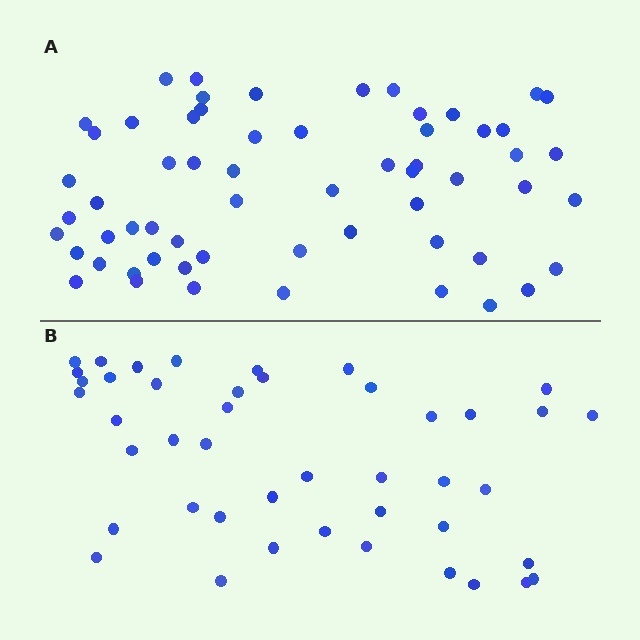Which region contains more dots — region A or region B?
Region A (the top region) has more dots.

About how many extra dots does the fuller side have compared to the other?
Region A has approximately 15 more dots than region B.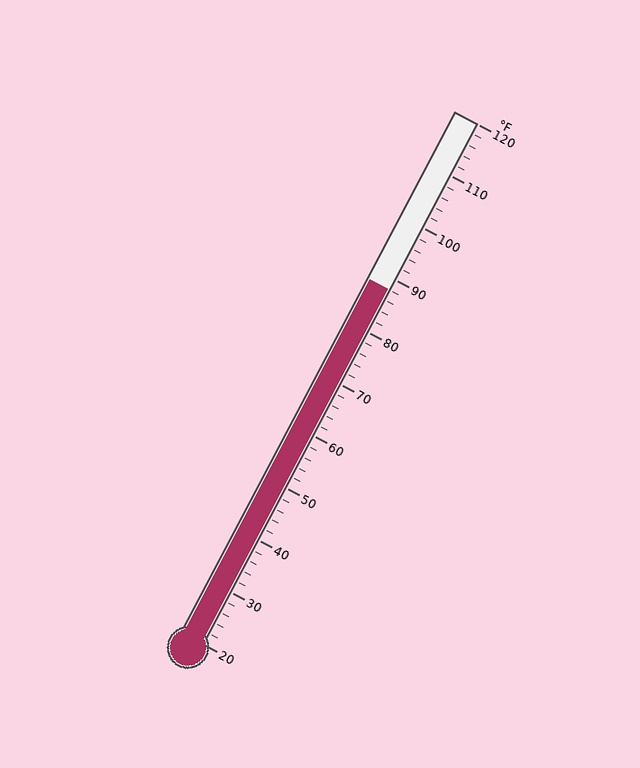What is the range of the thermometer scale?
The thermometer scale ranges from 20°F to 120°F.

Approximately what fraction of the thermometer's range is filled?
The thermometer is filled to approximately 70% of its range.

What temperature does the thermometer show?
The thermometer shows approximately 88°F.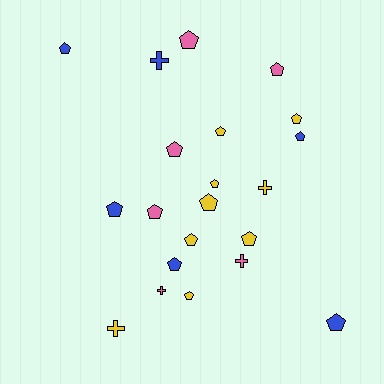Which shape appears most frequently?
Pentagon, with 16 objects.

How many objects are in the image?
There are 21 objects.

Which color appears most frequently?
Yellow, with 9 objects.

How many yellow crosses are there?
There are 2 yellow crosses.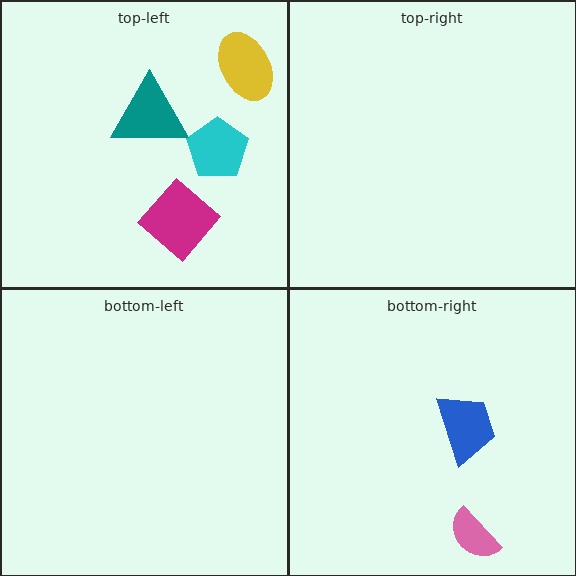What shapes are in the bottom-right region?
The pink semicircle, the blue trapezoid.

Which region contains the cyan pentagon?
The top-left region.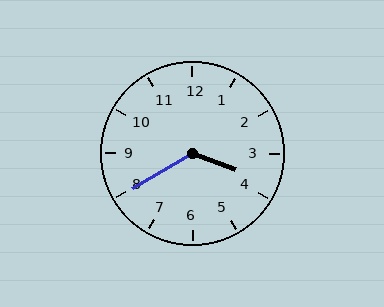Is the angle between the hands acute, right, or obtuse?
It is obtuse.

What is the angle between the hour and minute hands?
Approximately 130 degrees.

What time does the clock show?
3:40.